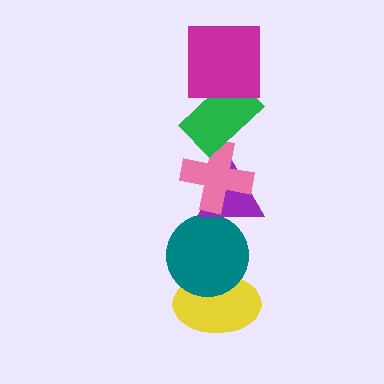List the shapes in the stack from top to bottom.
From top to bottom: the magenta square, the green rectangle, the pink cross, the purple triangle, the teal circle, the yellow ellipse.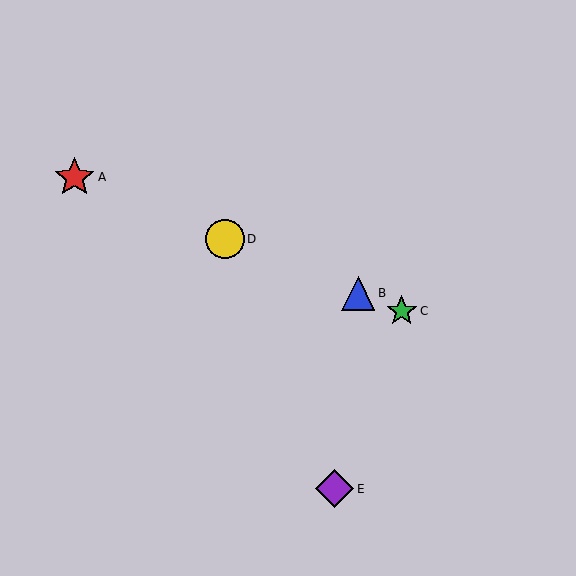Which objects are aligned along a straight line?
Objects A, B, C, D are aligned along a straight line.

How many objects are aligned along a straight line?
4 objects (A, B, C, D) are aligned along a straight line.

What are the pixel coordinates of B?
Object B is at (358, 293).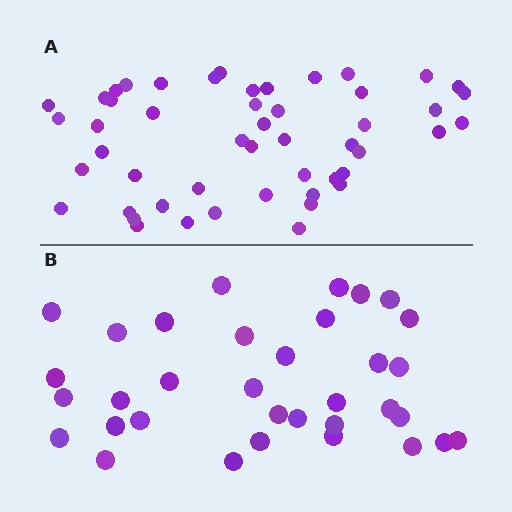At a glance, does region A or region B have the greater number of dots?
Region A (the top region) has more dots.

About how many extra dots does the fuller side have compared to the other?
Region A has approximately 15 more dots than region B.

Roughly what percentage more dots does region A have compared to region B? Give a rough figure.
About 45% more.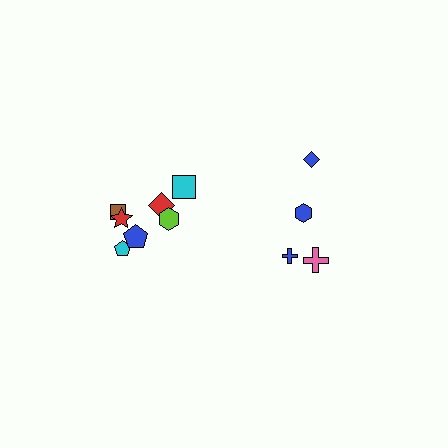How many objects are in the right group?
There are 4 objects.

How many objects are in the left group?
There are 7 objects.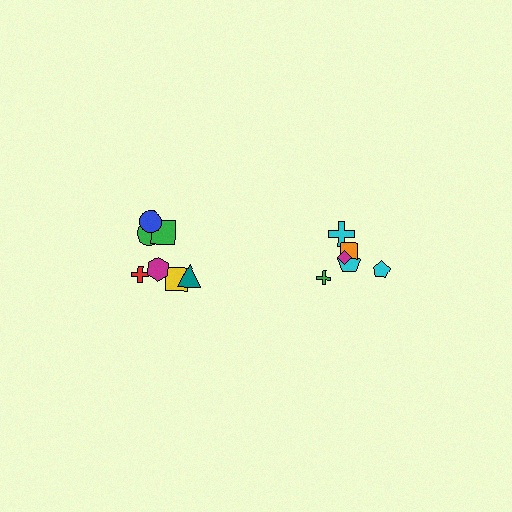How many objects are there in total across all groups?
There are 14 objects.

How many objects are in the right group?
There are 6 objects.